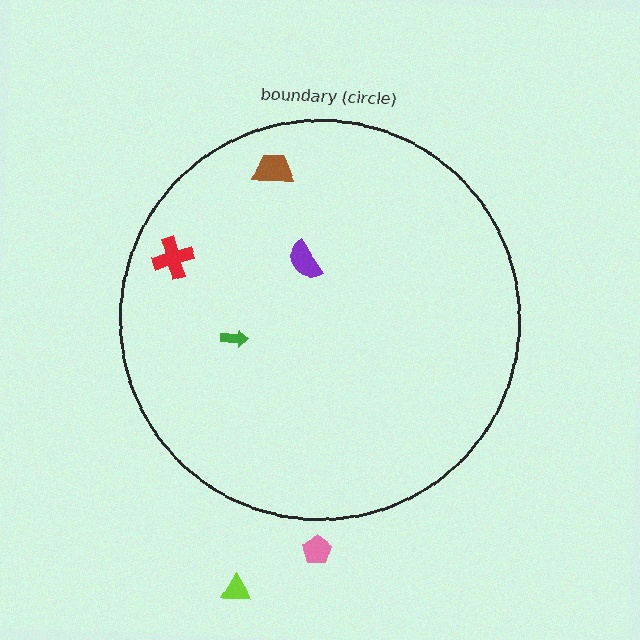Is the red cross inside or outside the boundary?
Inside.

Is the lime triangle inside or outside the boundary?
Outside.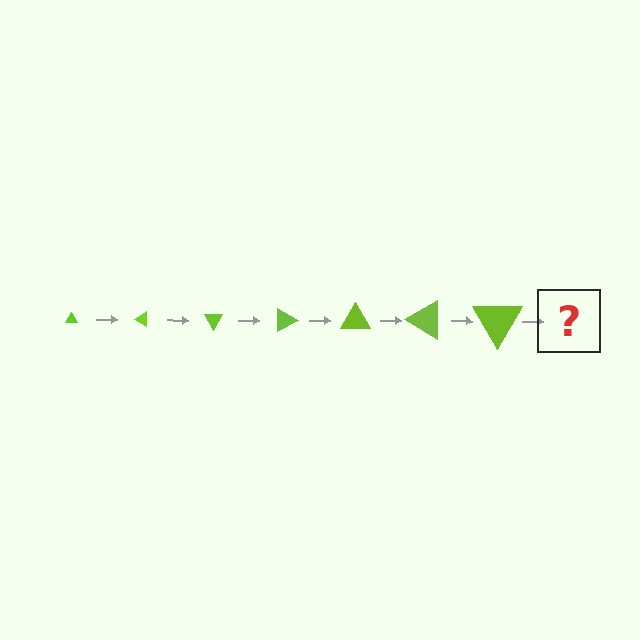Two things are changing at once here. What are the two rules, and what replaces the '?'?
The two rules are that the triangle grows larger each step and it rotates 30 degrees each step. The '?' should be a triangle, larger than the previous one and rotated 210 degrees from the start.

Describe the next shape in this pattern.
It should be a triangle, larger than the previous one and rotated 210 degrees from the start.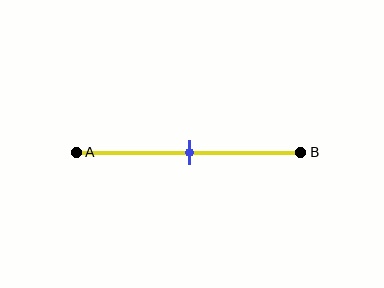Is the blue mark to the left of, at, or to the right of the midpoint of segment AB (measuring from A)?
The blue mark is approximately at the midpoint of segment AB.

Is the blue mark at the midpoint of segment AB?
Yes, the mark is approximately at the midpoint.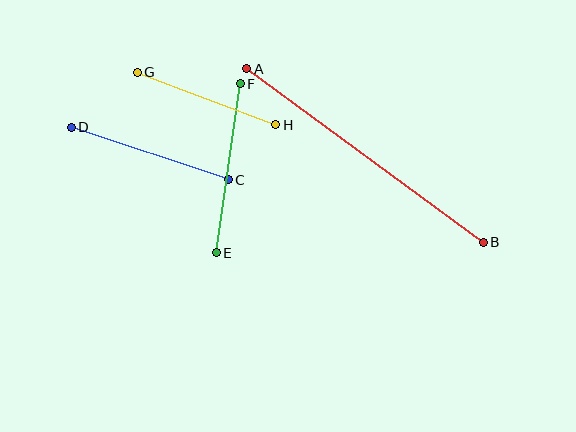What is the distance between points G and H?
The distance is approximately 148 pixels.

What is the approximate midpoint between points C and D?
The midpoint is at approximately (150, 153) pixels.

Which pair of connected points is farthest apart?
Points A and B are farthest apart.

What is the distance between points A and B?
The distance is approximately 293 pixels.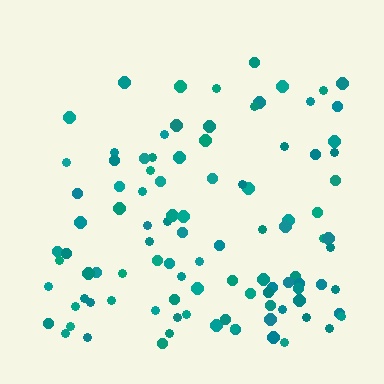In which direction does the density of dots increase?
From top to bottom, with the bottom side densest.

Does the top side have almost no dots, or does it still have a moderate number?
Still a moderate number, just noticeably fewer than the bottom.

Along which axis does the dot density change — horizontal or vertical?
Vertical.